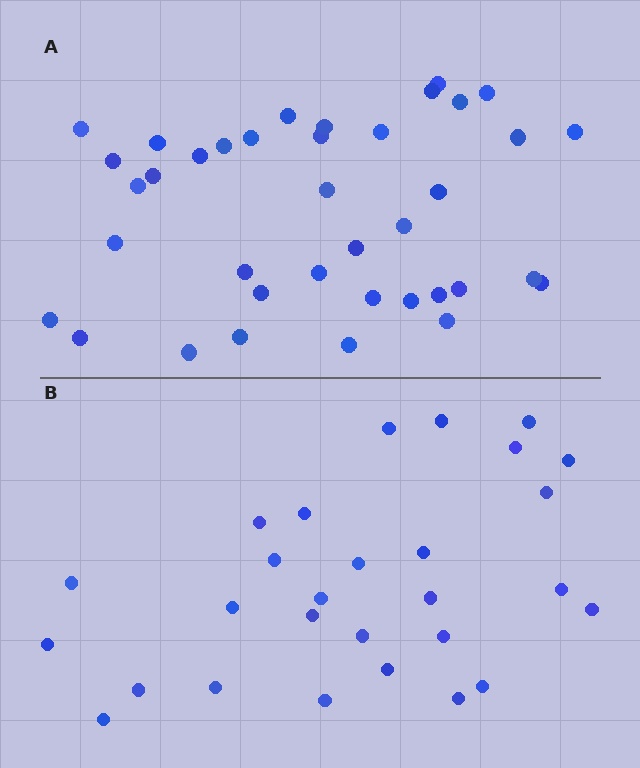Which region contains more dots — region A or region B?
Region A (the top region) has more dots.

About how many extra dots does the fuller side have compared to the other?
Region A has roughly 10 or so more dots than region B.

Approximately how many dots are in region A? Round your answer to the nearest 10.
About 40 dots. (The exact count is 38, which rounds to 40.)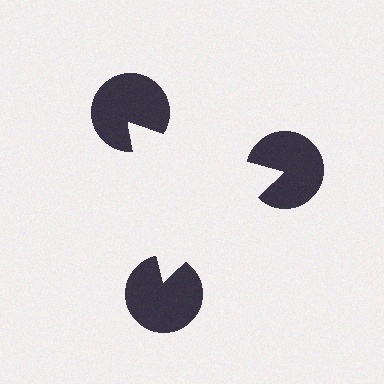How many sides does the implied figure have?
3 sides.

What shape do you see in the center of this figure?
An illusory triangle — its edges are inferred from the aligned wedge cuts in the pac-man discs, not physically drawn.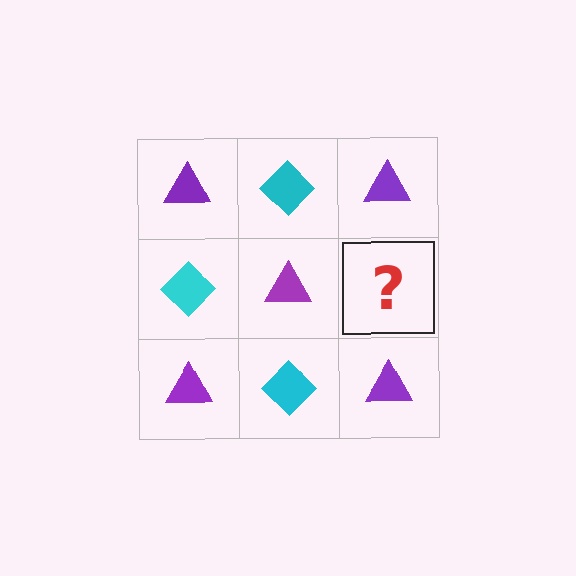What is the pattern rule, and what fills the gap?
The rule is that it alternates purple triangle and cyan diamond in a checkerboard pattern. The gap should be filled with a cyan diamond.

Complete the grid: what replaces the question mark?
The question mark should be replaced with a cyan diamond.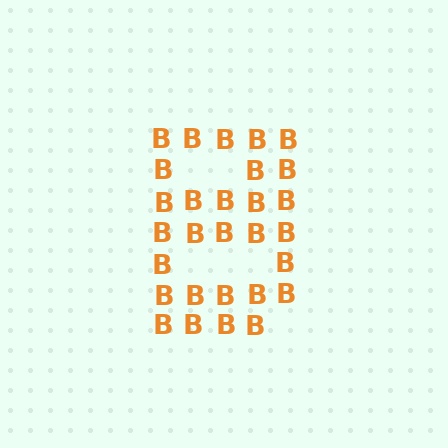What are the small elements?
The small elements are letter B's.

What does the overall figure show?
The overall figure shows the letter B.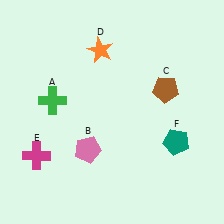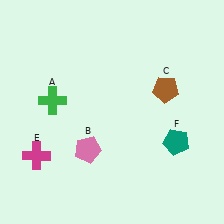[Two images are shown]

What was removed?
The orange star (D) was removed in Image 2.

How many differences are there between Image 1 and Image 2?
There is 1 difference between the two images.